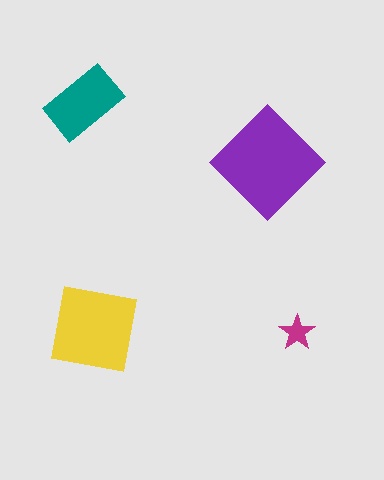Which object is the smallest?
The magenta star.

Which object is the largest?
The purple diamond.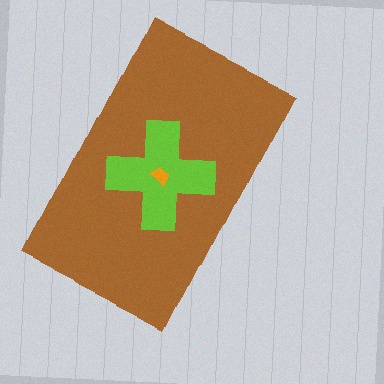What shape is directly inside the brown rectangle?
The lime cross.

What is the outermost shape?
The brown rectangle.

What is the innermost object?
The orange trapezoid.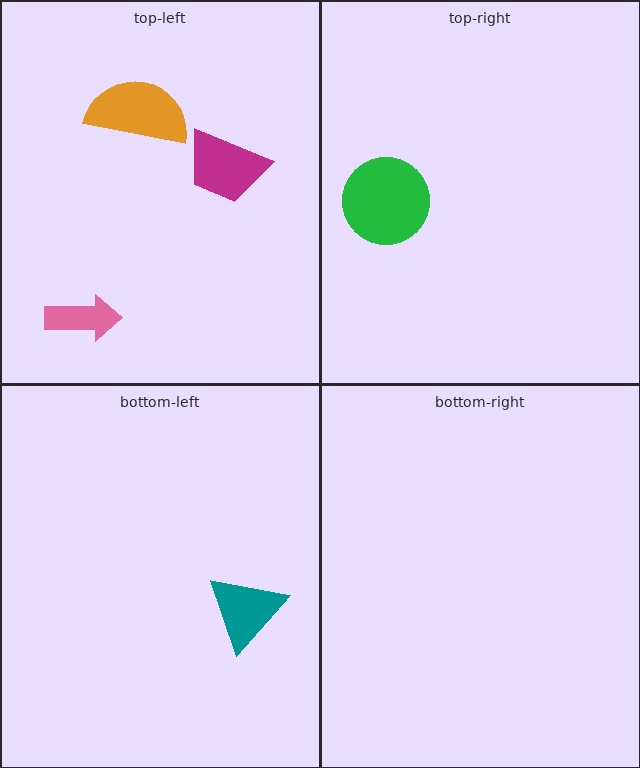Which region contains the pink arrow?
The top-left region.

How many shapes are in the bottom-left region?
1.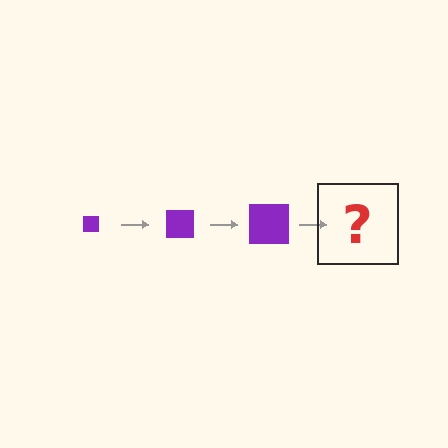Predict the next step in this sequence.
The next step is a purple square, larger than the previous one.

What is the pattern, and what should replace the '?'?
The pattern is that the square gets progressively larger each step. The '?' should be a purple square, larger than the previous one.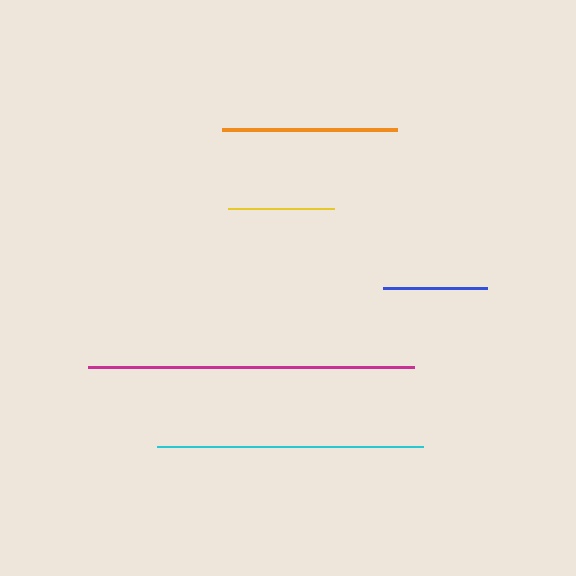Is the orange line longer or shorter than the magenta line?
The magenta line is longer than the orange line.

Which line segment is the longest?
The magenta line is the longest at approximately 326 pixels.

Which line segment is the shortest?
The blue line is the shortest at approximately 103 pixels.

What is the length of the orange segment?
The orange segment is approximately 175 pixels long.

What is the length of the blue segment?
The blue segment is approximately 103 pixels long.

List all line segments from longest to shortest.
From longest to shortest: magenta, cyan, orange, yellow, blue.